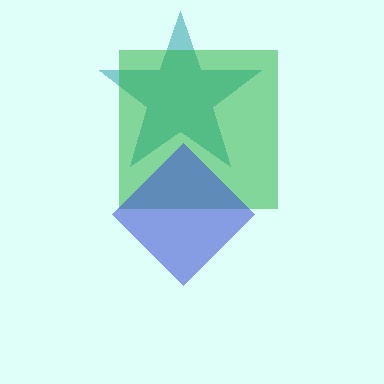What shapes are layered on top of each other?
The layered shapes are: a teal star, a green square, a blue diamond.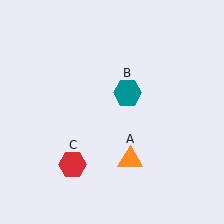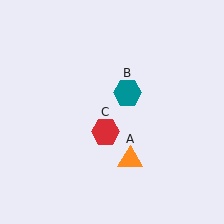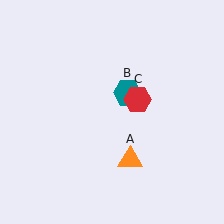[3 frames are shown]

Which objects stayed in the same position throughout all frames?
Orange triangle (object A) and teal hexagon (object B) remained stationary.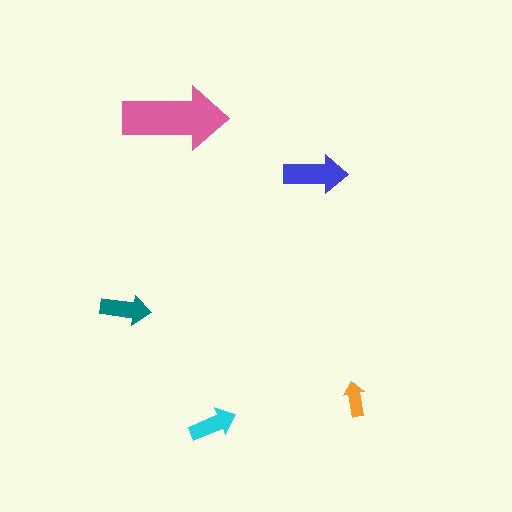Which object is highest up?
The pink arrow is topmost.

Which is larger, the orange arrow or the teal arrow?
The teal one.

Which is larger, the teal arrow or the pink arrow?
The pink one.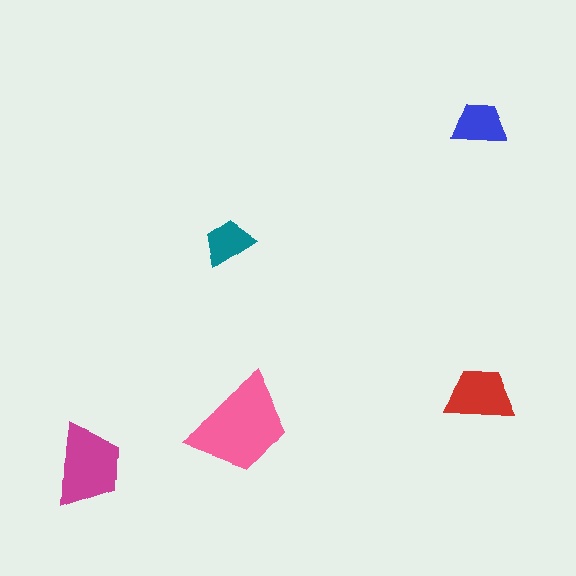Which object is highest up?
The blue trapezoid is topmost.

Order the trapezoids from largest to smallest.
the pink one, the magenta one, the red one, the blue one, the teal one.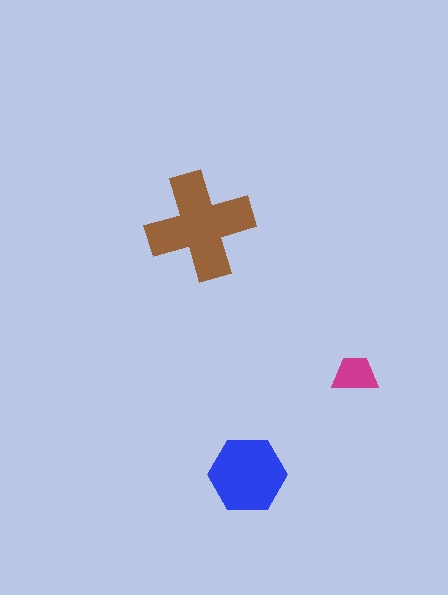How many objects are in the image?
There are 3 objects in the image.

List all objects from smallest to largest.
The magenta trapezoid, the blue hexagon, the brown cross.